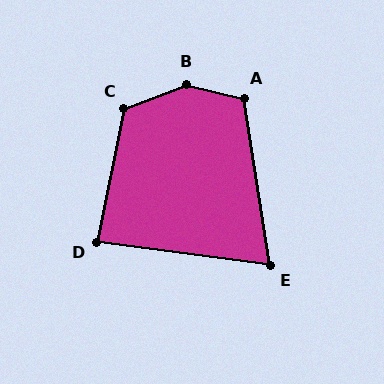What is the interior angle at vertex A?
Approximately 112 degrees (obtuse).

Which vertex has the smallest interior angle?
E, at approximately 74 degrees.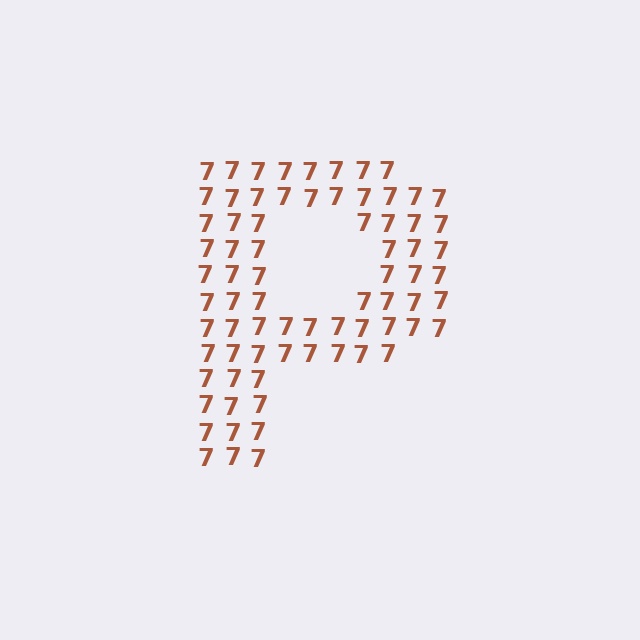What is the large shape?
The large shape is the letter P.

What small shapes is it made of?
It is made of small digit 7's.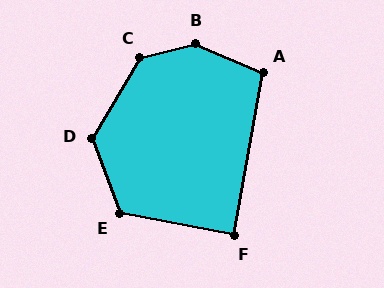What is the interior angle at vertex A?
Approximately 103 degrees (obtuse).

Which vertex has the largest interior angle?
B, at approximately 142 degrees.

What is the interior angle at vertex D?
Approximately 129 degrees (obtuse).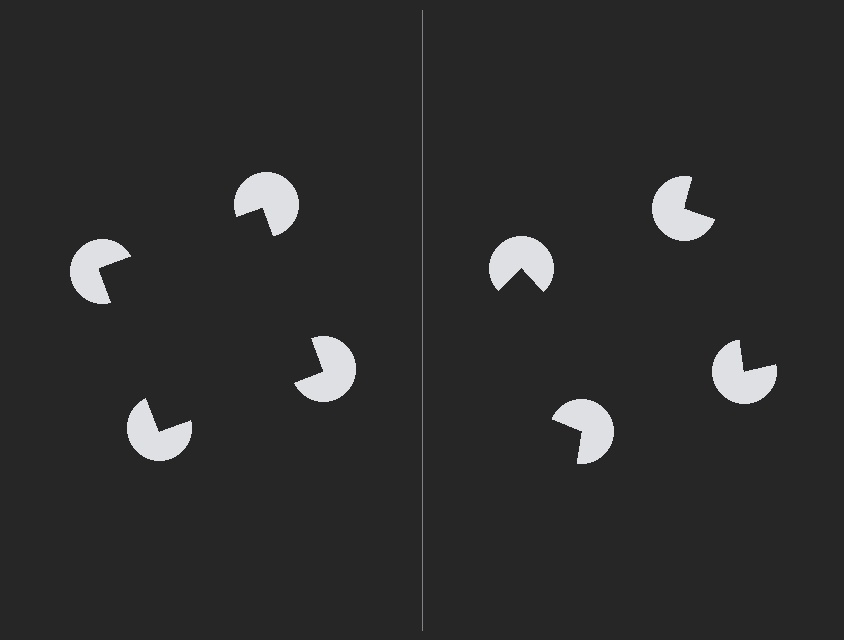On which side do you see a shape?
An illusory square appears on the left side. On the right side the wedge cuts are rotated, so no coherent shape forms.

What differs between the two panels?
The pac-man discs are positioned identically on both sides; only the wedge orientations differ. On the left they align to a square; on the right they are misaligned.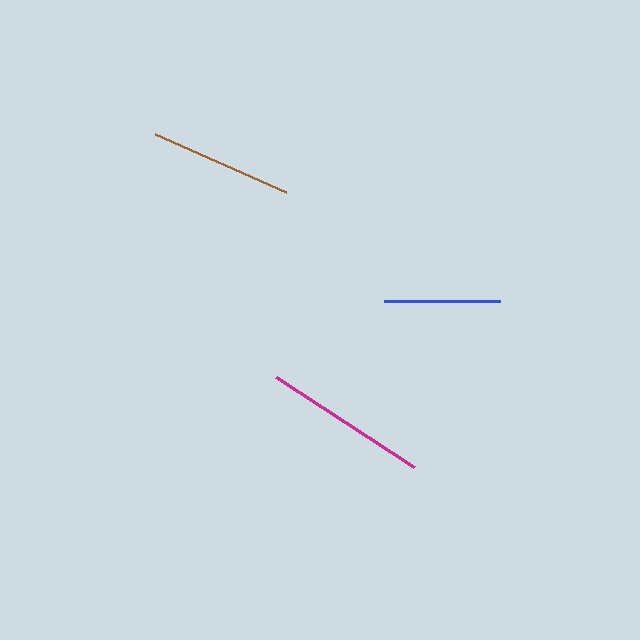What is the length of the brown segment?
The brown segment is approximately 144 pixels long.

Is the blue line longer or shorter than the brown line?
The brown line is longer than the blue line.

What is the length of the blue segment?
The blue segment is approximately 115 pixels long.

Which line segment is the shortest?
The blue line is the shortest at approximately 115 pixels.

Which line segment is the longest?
The magenta line is the longest at approximately 165 pixels.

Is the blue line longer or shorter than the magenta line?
The magenta line is longer than the blue line.